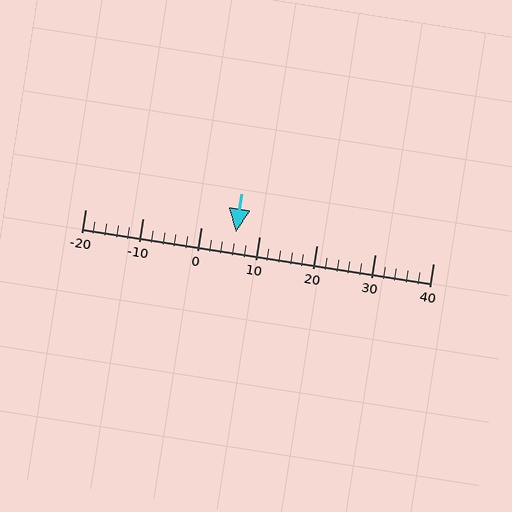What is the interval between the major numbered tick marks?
The major tick marks are spaced 10 units apart.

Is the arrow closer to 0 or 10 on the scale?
The arrow is closer to 10.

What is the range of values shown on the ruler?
The ruler shows values from -20 to 40.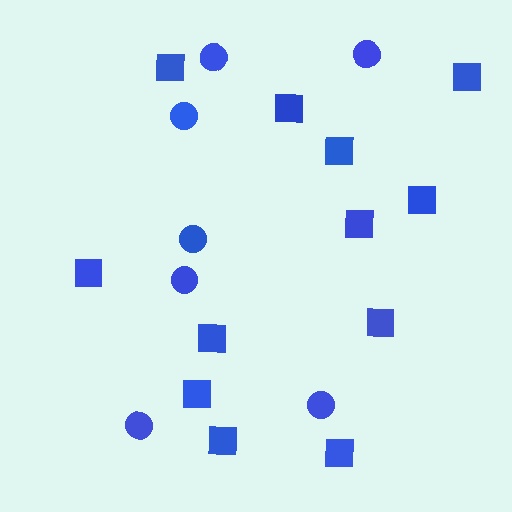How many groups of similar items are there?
There are 2 groups: one group of circles (7) and one group of squares (12).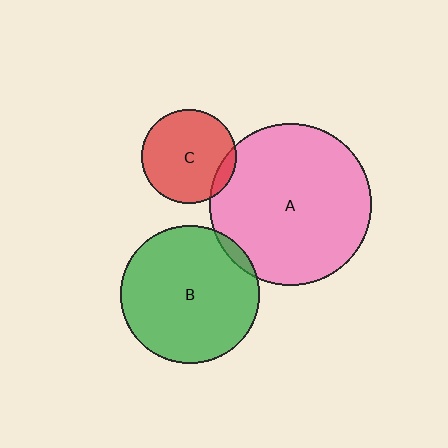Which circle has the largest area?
Circle A (pink).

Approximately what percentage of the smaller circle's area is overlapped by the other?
Approximately 5%.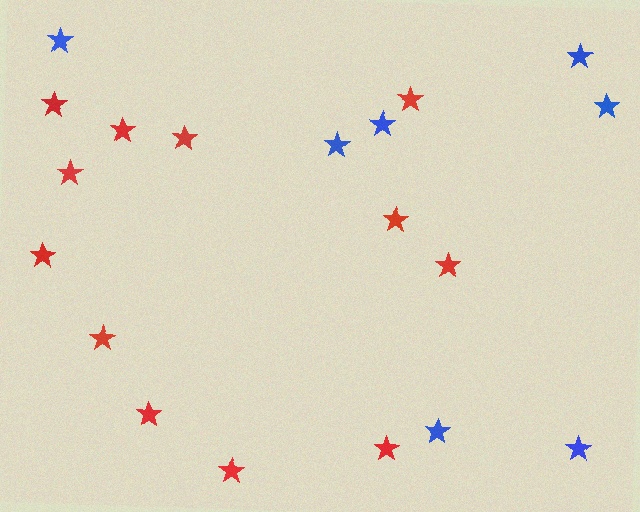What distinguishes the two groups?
There are 2 groups: one group of red stars (12) and one group of blue stars (7).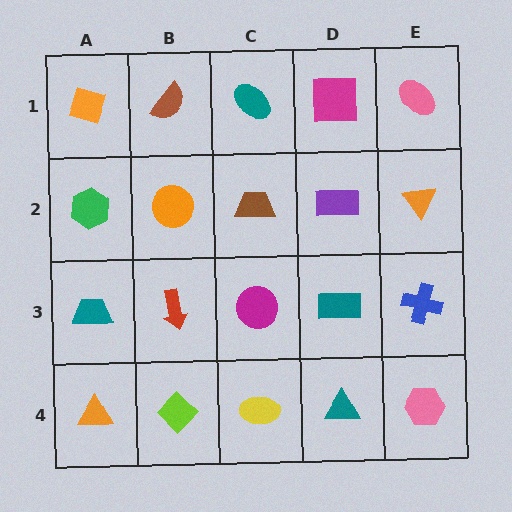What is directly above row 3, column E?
An orange triangle.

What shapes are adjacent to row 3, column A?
A green hexagon (row 2, column A), an orange triangle (row 4, column A), a red arrow (row 3, column B).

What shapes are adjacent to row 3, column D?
A purple rectangle (row 2, column D), a teal triangle (row 4, column D), a magenta circle (row 3, column C), a blue cross (row 3, column E).